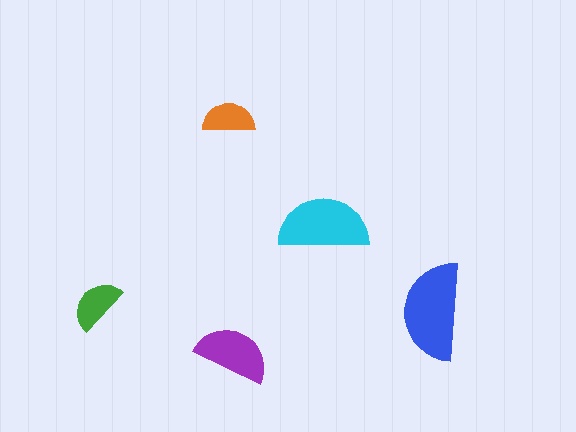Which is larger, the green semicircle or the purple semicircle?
The purple one.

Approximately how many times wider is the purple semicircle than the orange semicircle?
About 1.5 times wider.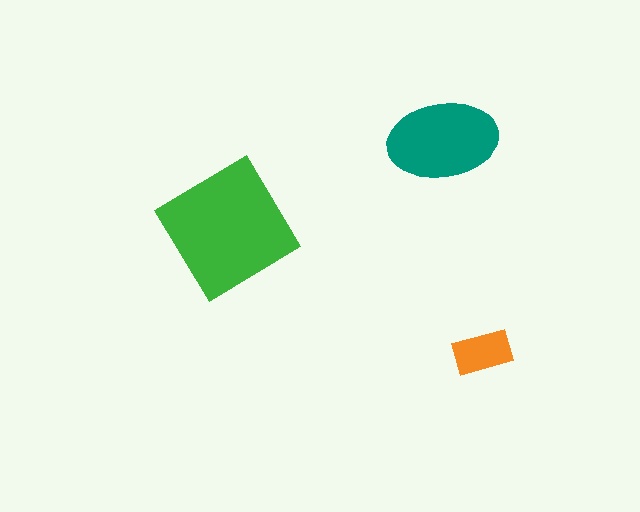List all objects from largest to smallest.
The green diamond, the teal ellipse, the orange rectangle.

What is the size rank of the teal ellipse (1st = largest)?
2nd.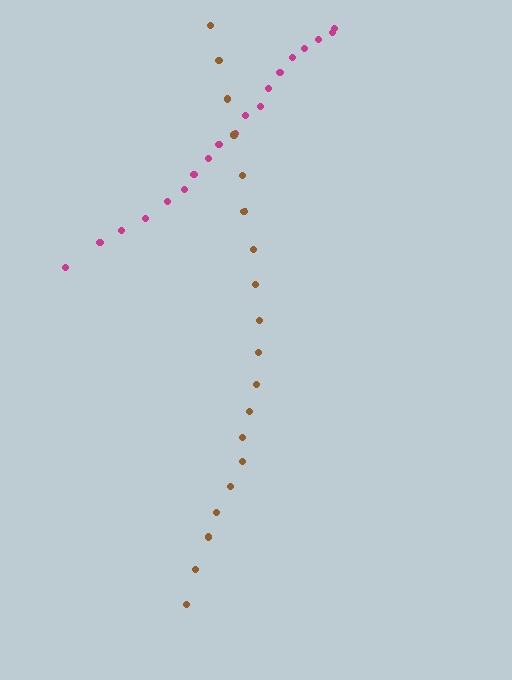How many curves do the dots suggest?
There are 2 distinct paths.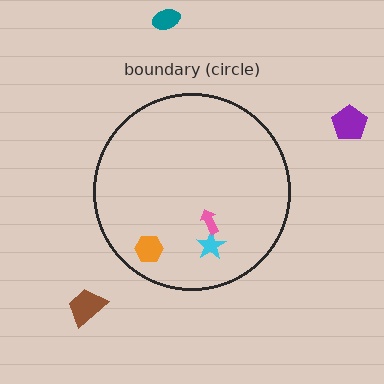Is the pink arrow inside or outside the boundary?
Inside.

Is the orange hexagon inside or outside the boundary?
Inside.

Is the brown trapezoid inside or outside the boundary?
Outside.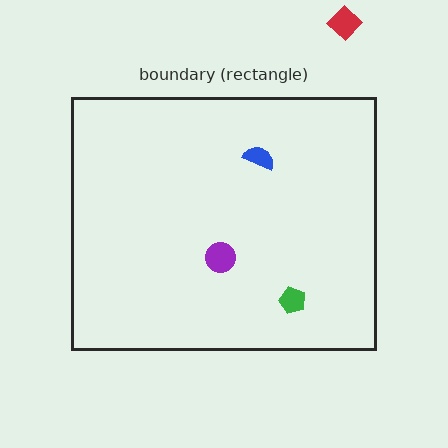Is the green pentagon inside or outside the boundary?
Inside.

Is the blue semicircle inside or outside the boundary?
Inside.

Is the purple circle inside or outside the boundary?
Inside.